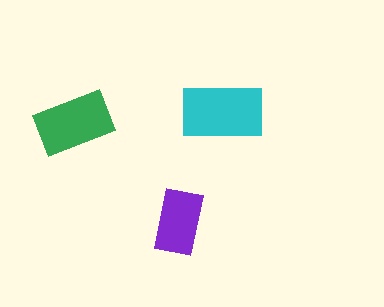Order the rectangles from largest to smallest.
the cyan one, the green one, the purple one.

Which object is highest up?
The cyan rectangle is topmost.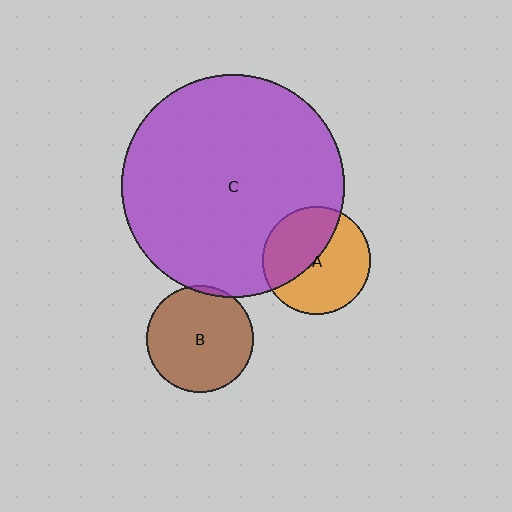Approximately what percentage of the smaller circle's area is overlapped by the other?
Approximately 5%.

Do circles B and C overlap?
Yes.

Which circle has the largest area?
Circle C (purple).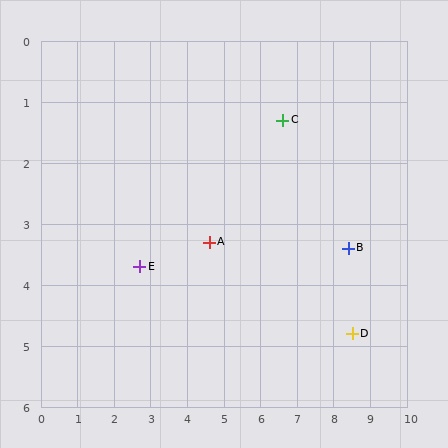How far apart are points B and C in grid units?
Points B and C are about 2.8 grid units apart.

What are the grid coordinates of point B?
Point B is at approximately (8.4, 3.4).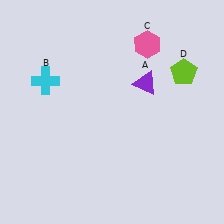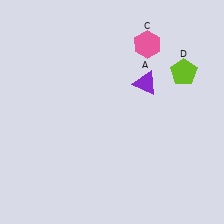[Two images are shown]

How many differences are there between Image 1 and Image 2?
There is 1 difference between the two images.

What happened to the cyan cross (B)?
The cyan cross (B) was removed in Image 2. It was in the top-left area of Image 1.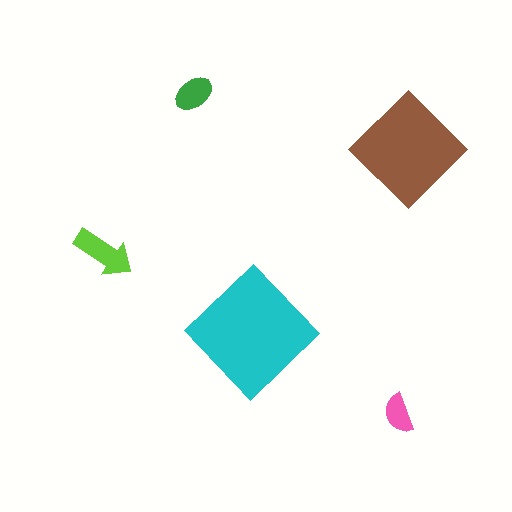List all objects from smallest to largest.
The pink semicircle, the green ellipse, the lime arrow, the brown diamond, the cyan diamond.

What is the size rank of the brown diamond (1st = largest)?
2nd.